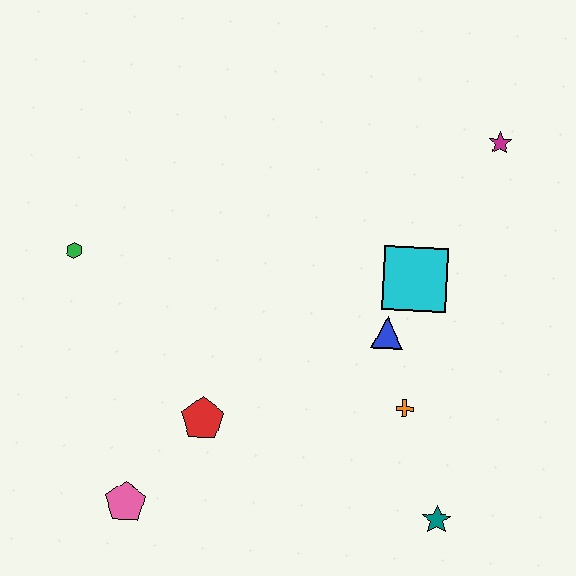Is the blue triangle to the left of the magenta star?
Yes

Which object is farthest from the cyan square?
The pink pentagon is farthest from the cyan square.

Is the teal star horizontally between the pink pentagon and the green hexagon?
No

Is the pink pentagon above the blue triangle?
No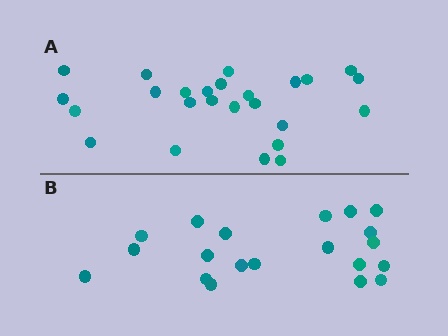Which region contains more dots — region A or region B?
Region A (the top region) has more dots.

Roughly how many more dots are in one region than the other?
Region A has about 5 more dots than region B.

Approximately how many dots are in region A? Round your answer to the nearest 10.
About 20 dots. (The exact count is 25, which rounds to 20.)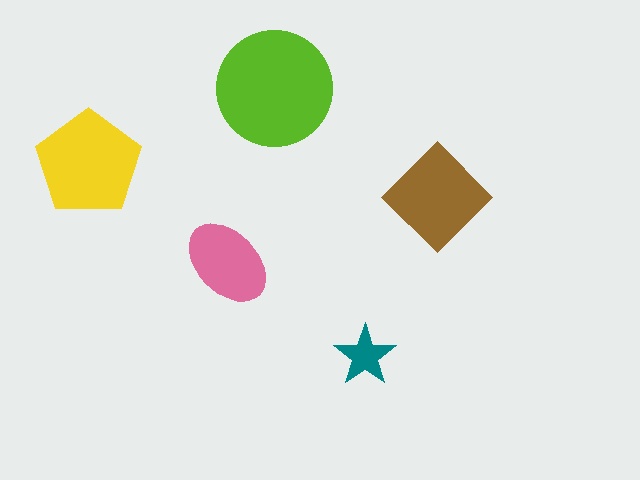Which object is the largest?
The lime circle.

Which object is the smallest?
The teal star.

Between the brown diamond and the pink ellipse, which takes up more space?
The brown diamond.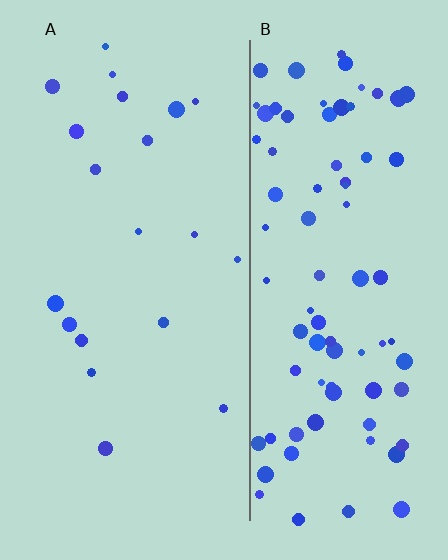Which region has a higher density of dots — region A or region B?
B (the right).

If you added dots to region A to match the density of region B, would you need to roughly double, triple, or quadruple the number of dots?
Approximately quadruple.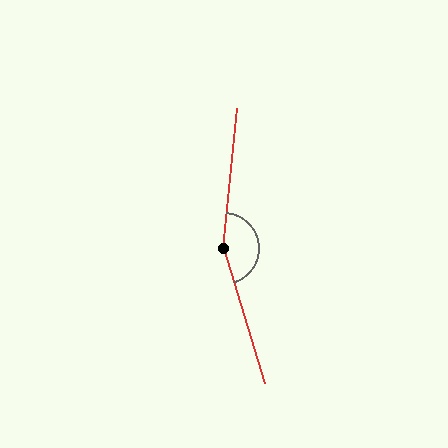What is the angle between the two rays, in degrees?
Approximately 158 degrees.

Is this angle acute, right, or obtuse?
It is obtuse.